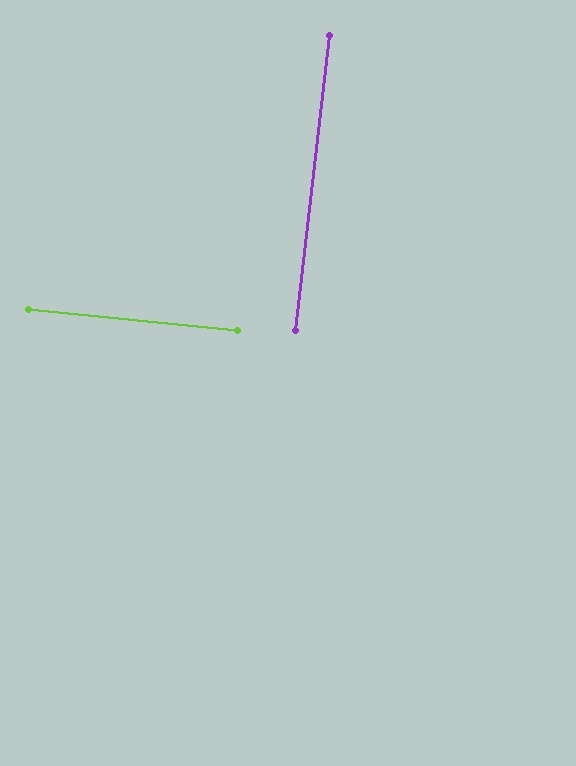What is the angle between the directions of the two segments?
Approximately 89 degrees.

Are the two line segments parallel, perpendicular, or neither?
Perpendicular — they meet at approximately 89°.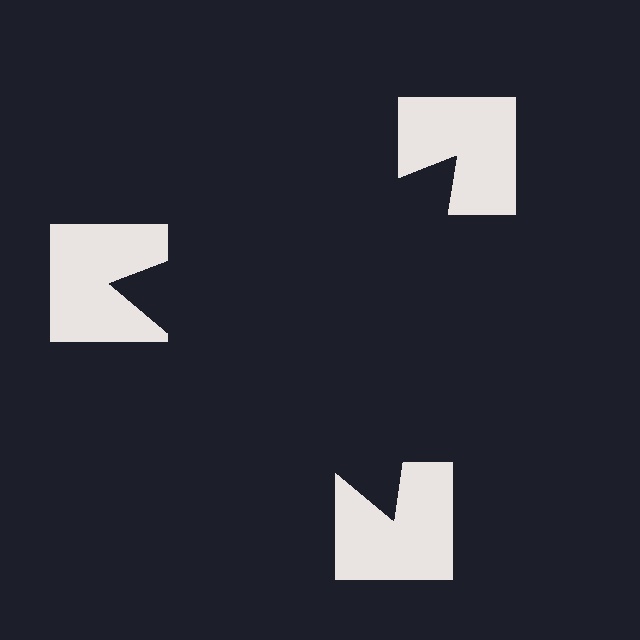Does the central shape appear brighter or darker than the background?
It typically appears slightly darker than the background, even though no actual brightness change is drawn.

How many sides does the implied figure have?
3 sides.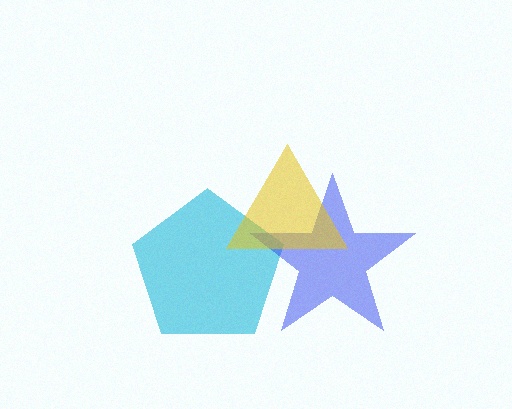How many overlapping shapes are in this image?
There are 3 overlapping shapes in the image.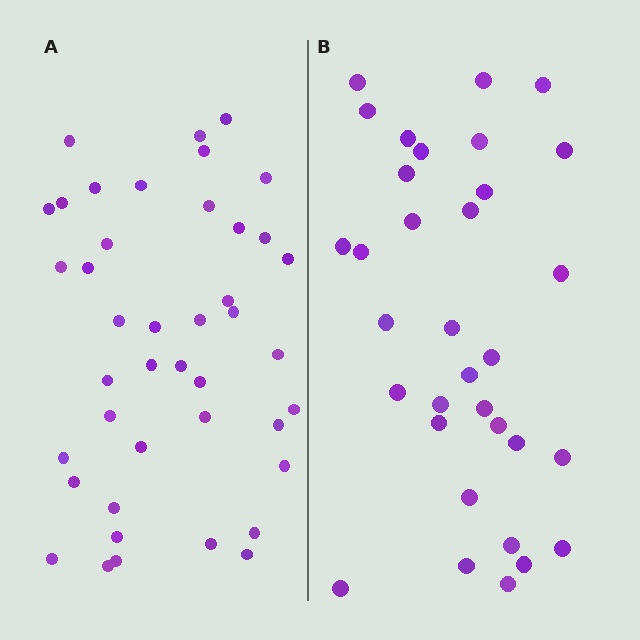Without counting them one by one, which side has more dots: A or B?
Region A (the left region) has more dots.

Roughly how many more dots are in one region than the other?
Region A has roughly 8 or so more dots than region B.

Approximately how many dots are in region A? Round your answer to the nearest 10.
About 40 dots. (The exact count is 42, which rounds to 40.)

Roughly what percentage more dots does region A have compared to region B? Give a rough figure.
About 25% more.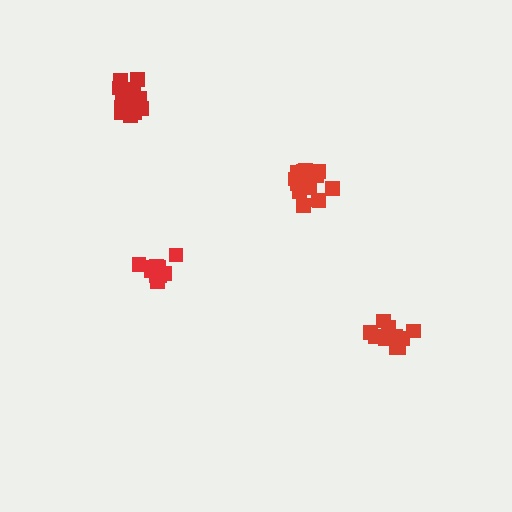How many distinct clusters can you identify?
There are 4 distinct clusters.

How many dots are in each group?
Group 1: 11 dots, Group 2: 16 dots, Group 3: 11 dots, Group 4: 17 dots (55 total).